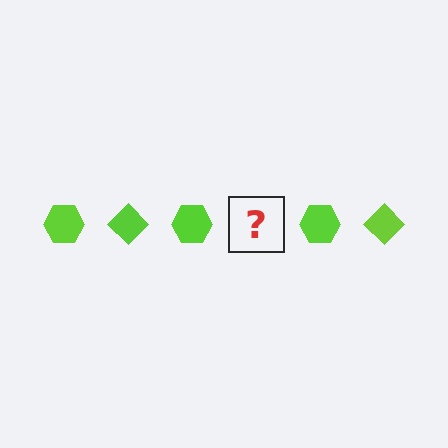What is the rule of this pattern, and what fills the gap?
The rule is that the pattern cycles through hexagon, diamond shapes in lime. The gap should be filled with a lime diamond.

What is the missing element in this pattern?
The missing element is a lime diamond.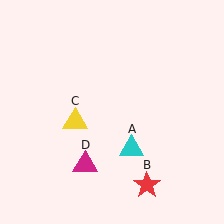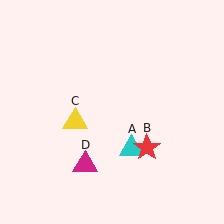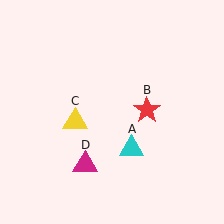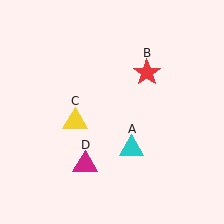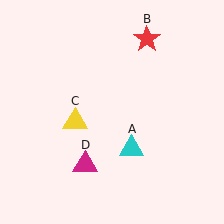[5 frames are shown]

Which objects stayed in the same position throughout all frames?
Cyan triangle (object A) and yellow triangle (object C) and magenta triangle (object D) remained stationary.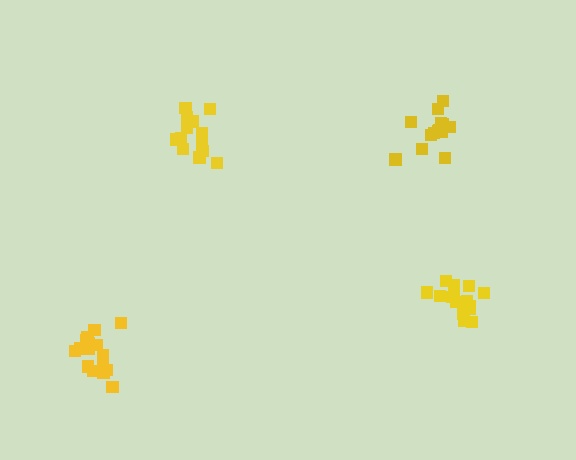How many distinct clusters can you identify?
There are 4 distinct clusters.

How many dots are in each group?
Group 1: 16 dots, Group 2: 16 dots, Group 3: 13 dots, Group 4: 17 dots (62 total).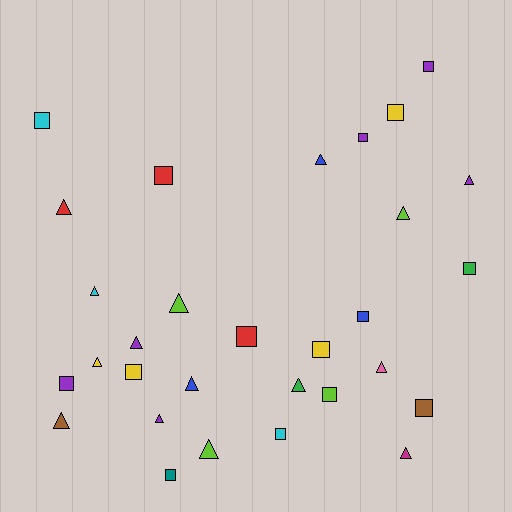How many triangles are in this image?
There are 15 triangles.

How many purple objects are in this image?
There are 6 purple objects.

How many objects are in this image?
There are 30 objects.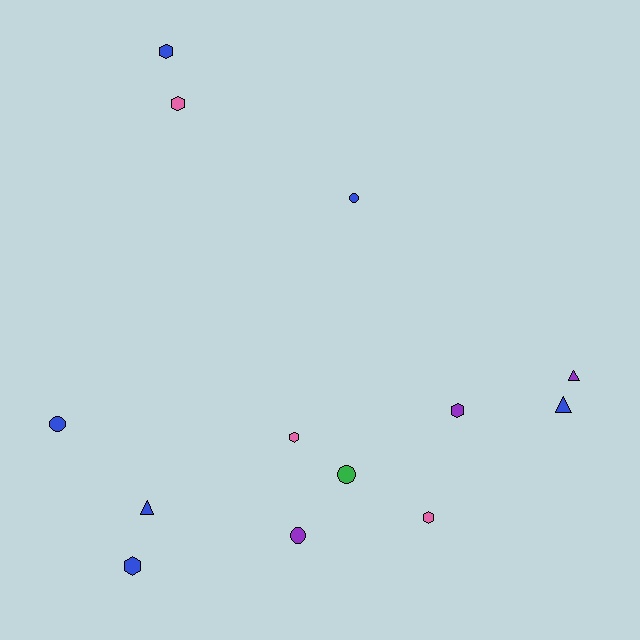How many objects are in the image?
There are 13 objects.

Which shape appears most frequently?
Hexagon, with 6 objects.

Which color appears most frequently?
Blue, with 6 objects.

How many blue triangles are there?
There are 2 blue triangles.